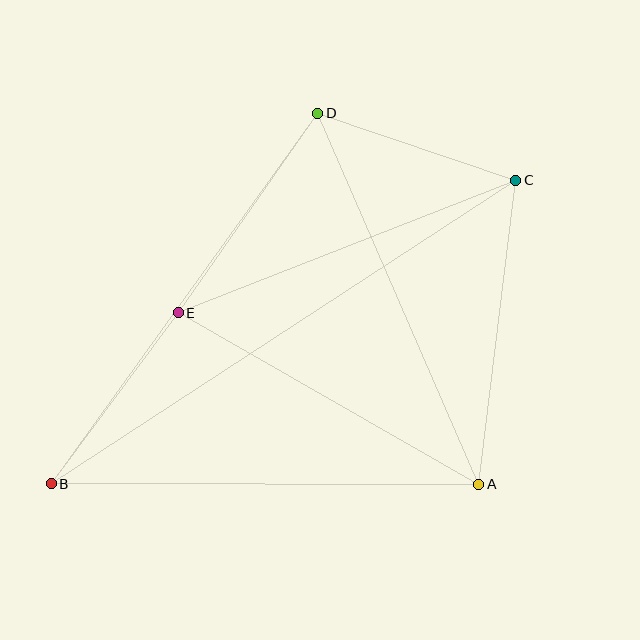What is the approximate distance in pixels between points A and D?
The distance between A and D is approximately 404 pixels.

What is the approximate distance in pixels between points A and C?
The distance between A and C is approximately 306 pixels.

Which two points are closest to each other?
Points C and D are closest to each other.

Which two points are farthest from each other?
Points B and C are farthest from each other.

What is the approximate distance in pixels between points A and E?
The distance between A and E is approximately 346 pixels.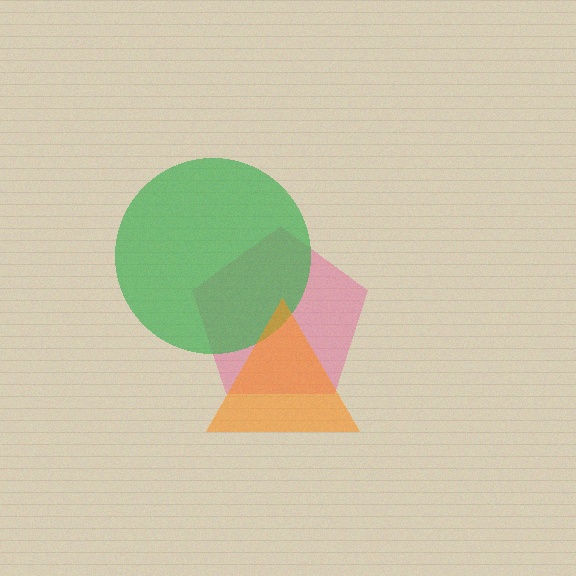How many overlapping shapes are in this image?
There are 3 overlapping shapes in the image.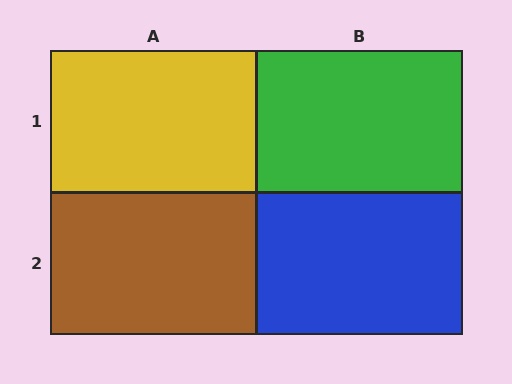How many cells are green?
1 cell is green.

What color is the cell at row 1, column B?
Green.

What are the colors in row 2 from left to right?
Brown, blue.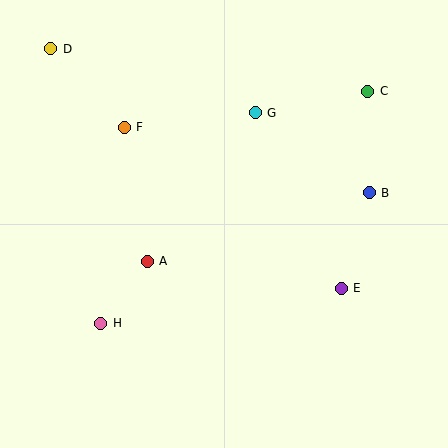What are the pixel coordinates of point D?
Point D is at (51, 49).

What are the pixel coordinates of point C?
Point C is at (368, 91).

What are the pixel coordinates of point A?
Point A is at (147, 261).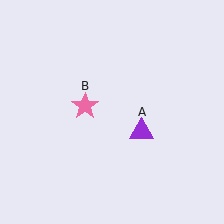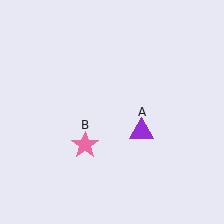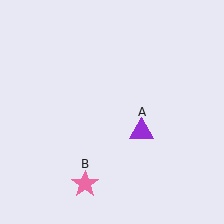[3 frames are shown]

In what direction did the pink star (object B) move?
The pink star (object B) moved down.